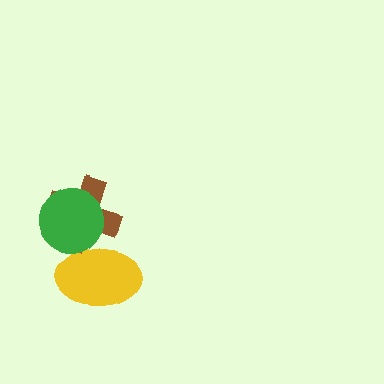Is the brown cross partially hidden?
Yes, it is partially covered by another shape.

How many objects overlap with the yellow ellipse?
2 objects overlap with the yellow ellipse.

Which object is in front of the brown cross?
The green circle is in front of the brown cross.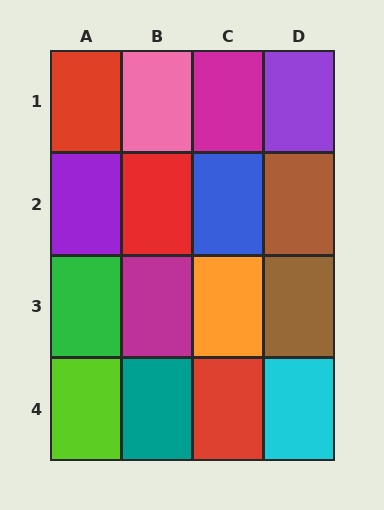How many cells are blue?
1 cell is blue.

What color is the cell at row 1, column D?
Purple.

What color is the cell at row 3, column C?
Orange.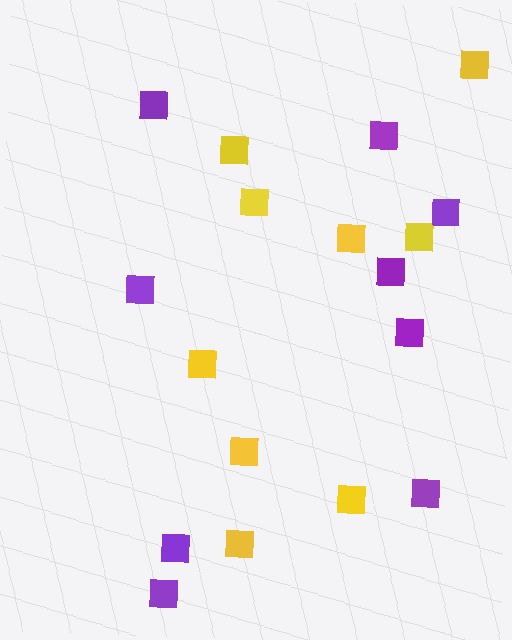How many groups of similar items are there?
There are 2 groups: one group of yellow squares (9) and one group of purple squares (9).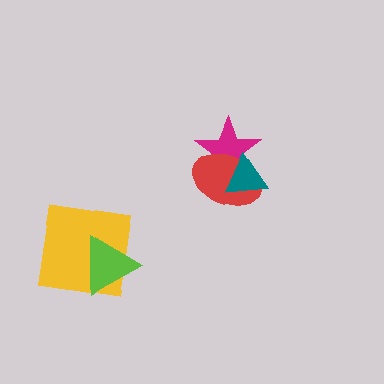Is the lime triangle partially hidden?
No, no other shape covers it.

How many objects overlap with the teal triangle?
2 objects overlap with the teal triangle.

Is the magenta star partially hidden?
Yes, it is partially covered by another shape.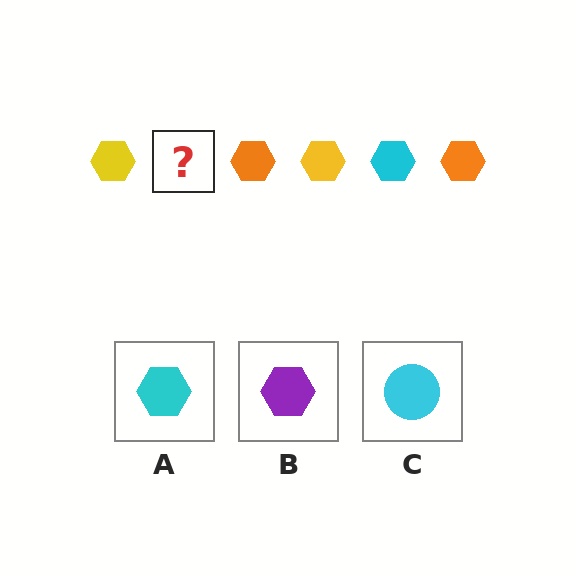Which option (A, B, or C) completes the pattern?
A.